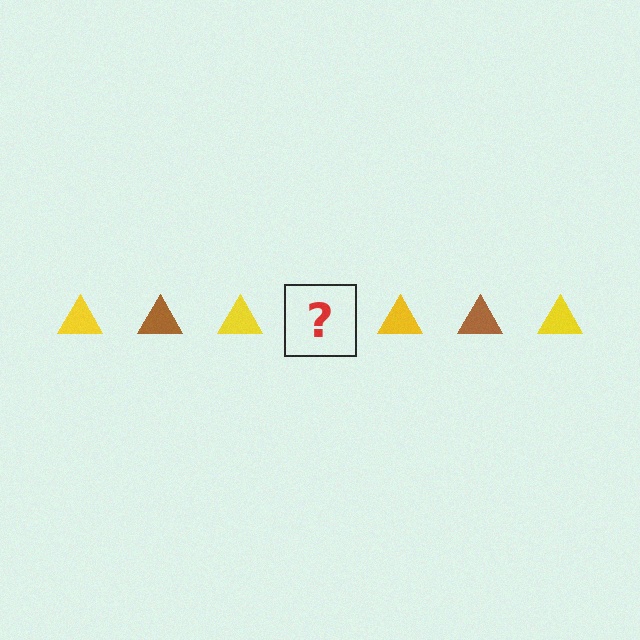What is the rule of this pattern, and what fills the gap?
The rule is that the pattern cycles through yellow, brown triangles. The gap should be filled with a brown triangle.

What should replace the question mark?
The question mark should be replaced with a brown triangle.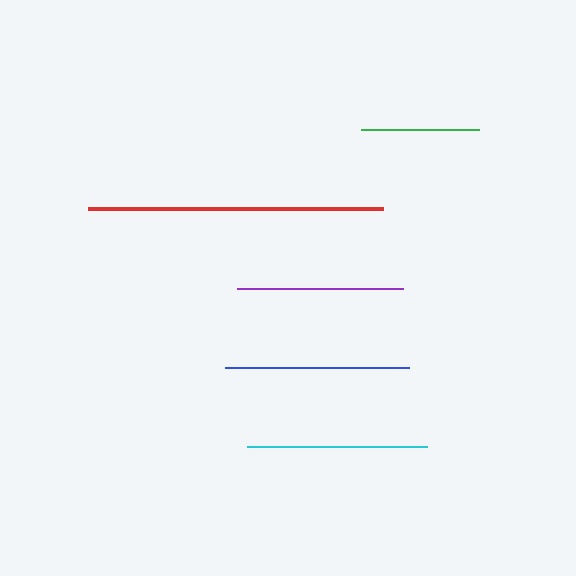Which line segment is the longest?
The red line is the longest at approximately 295 pixels.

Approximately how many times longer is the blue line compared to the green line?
The blue line is approximately 1.6 times the length of the green line.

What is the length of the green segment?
The green segment is approximately 118 pixels long.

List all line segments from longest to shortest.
From longest to shortest: red, blue, cyan, purple, green.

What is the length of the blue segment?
The blue segment is approximately 184 pixels long.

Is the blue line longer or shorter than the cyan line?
The blue line is longer than the cyan line.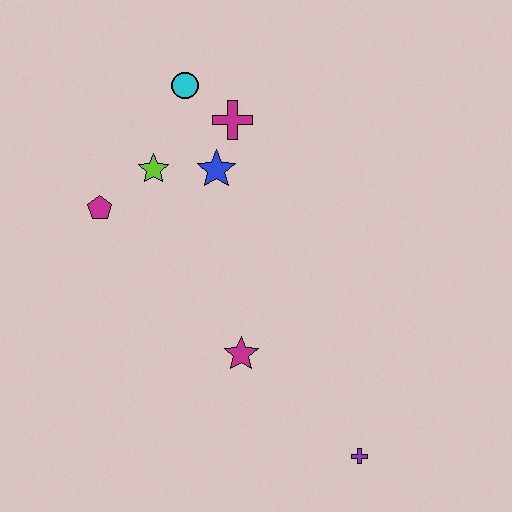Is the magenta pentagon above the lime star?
No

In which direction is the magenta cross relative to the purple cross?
The magenta cross is above the purple cross.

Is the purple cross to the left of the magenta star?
No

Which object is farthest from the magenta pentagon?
The purple cross is farthest from the magenta pentagon.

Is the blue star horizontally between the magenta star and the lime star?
Yes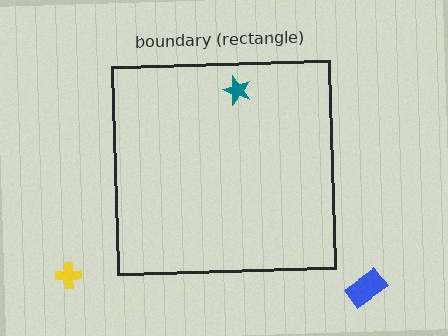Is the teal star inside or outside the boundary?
Inside.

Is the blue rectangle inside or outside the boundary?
Outside.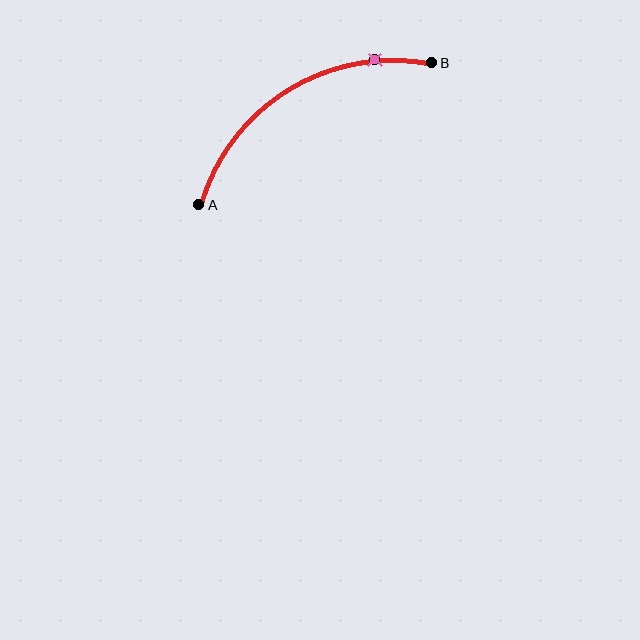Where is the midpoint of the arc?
The arc midpoint is the point on the curve farthest from the straight line joining A and B. It sits above that line.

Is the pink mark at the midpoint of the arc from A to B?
No. The pink mark lies on the arc but is closer to endpoint B. The arc midpoint would be at the point on the curve equidistant along the arc from both A and B.